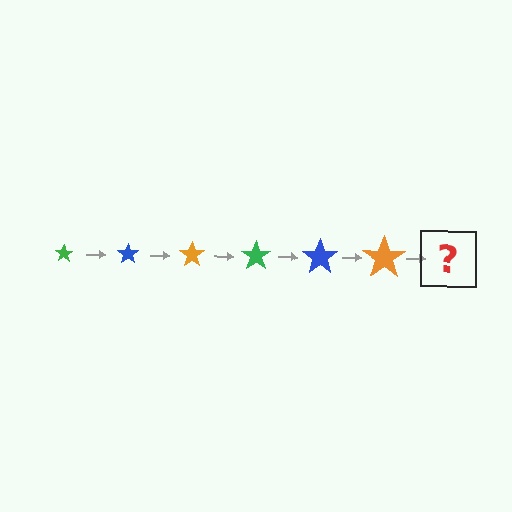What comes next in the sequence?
The next element should be a green star, larger than the previous one.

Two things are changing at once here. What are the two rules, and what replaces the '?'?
The two rules are that the star grows larger each step and the color cycles through green, blue, and orange. The '?' should be a green star, larger than the previous one.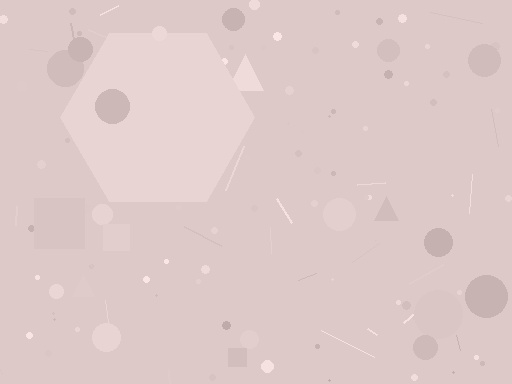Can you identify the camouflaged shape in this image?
The camouflaged shape is a hexagon.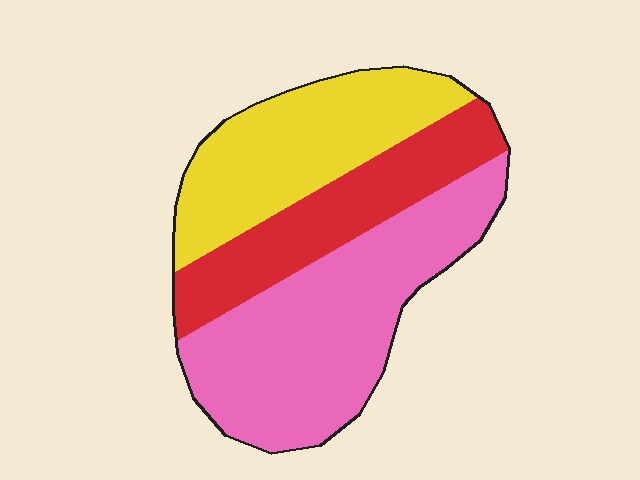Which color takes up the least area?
Red, at roughly 25%.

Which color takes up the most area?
Pink, at roughly 45%.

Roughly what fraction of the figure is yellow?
Yellow takes up about one third (1/3) of the figure.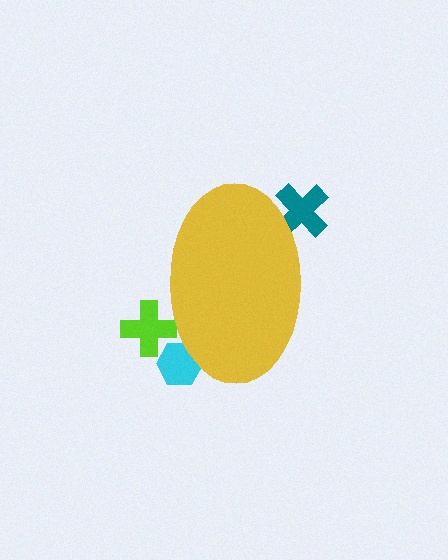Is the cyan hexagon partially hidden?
Yes, the cyan hexagon is partially hidden behind the yellow ellipse.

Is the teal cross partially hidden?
Yes, the teal cross is partially hidden behind the yellow ellipse.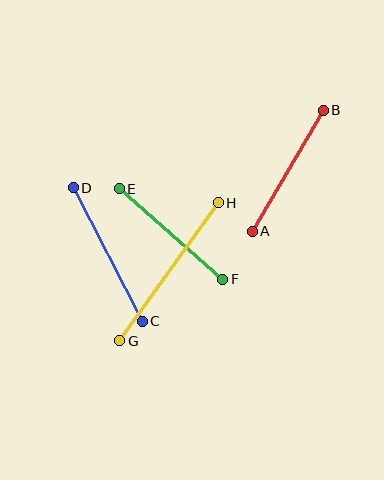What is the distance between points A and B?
The distance is approximately 140 pixels.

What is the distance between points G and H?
The distance is approximately 169 pixels.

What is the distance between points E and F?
The distance is approximately 138 pixels.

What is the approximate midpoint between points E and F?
The midpoint is at approximately (171, 234) pixels.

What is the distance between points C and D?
The distance is approximately 150 pixels.